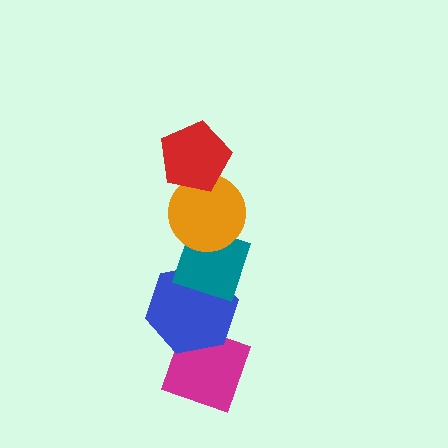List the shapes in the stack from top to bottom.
From top to bottom: the red pentagon, the orange circle, the teal diamond, the blue hexagon, the magenta diamond.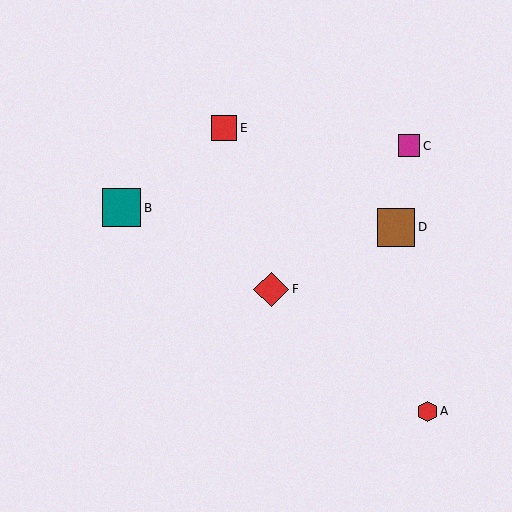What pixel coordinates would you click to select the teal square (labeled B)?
Click at (122, 208) to select the teal square B.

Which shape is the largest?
The teal square (labeled B) is the largest.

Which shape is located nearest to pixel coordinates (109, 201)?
The teal square (labeled B) at (122, 208) is nearest to that location.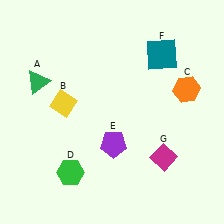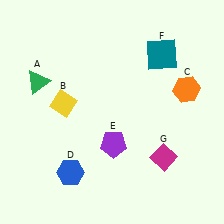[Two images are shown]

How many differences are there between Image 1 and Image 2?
There is 1 difference between the two images.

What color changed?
The hexagon (D) changed from green in Image 1 to blue in Image 2.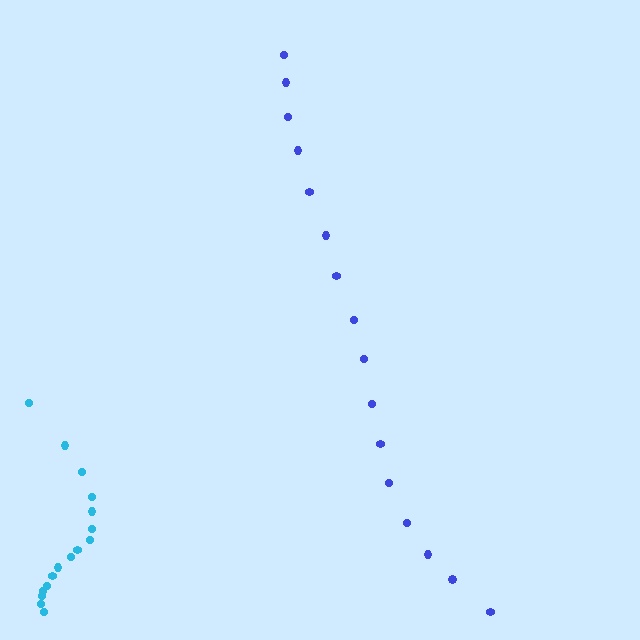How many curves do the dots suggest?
There are 2 distinct paths.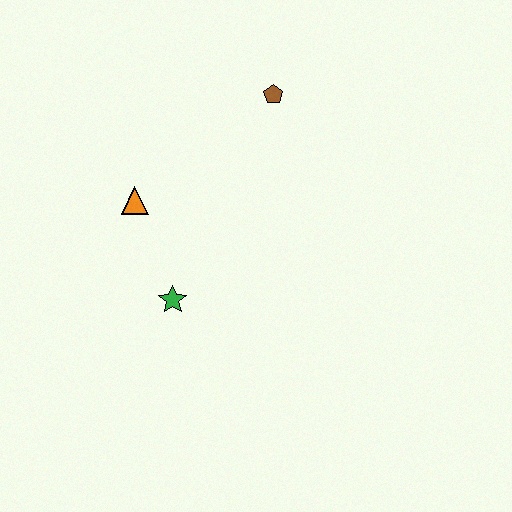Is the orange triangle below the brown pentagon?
Yes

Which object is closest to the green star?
The orange triangle is closest to the green star.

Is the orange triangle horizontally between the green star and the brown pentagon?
No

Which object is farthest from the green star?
The brown pentagon is farthest from the green star.